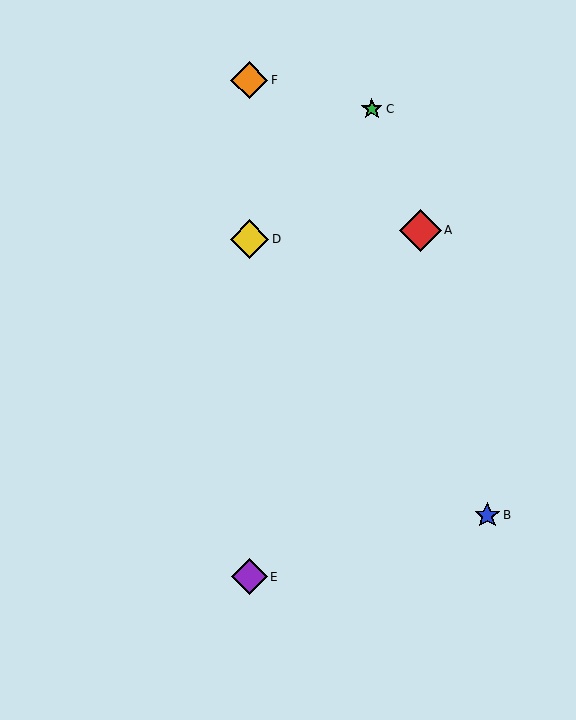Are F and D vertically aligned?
Yes, both are at x≈249.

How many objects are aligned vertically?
3 objects (D, E, F) are aligned vertically.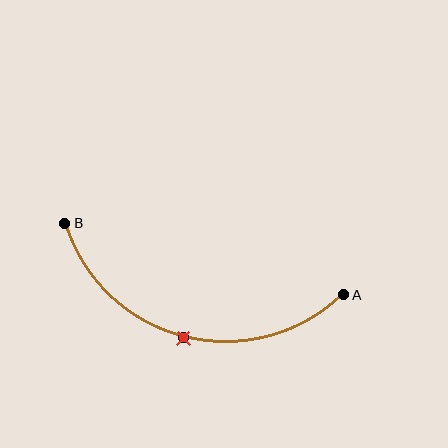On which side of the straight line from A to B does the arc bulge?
The arc bulges below the straight line connecting A and B.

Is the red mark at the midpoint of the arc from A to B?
Yes. The red mark lies on the arc at equal arc-length from both A and B — it is the arc midpoint.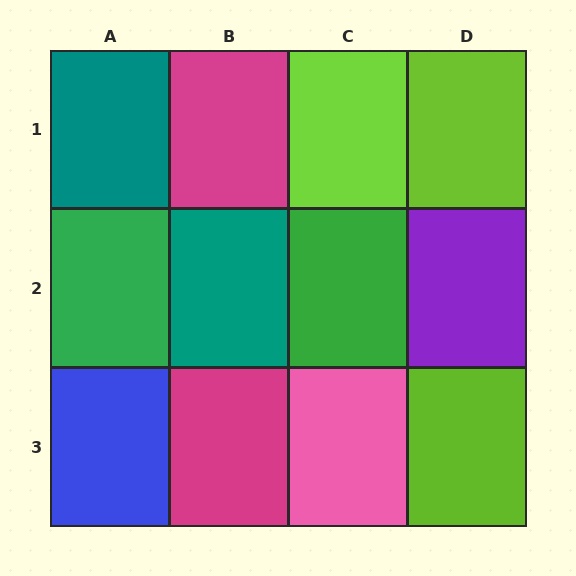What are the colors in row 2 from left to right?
Green, teal, green, purple.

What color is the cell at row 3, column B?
Magenta.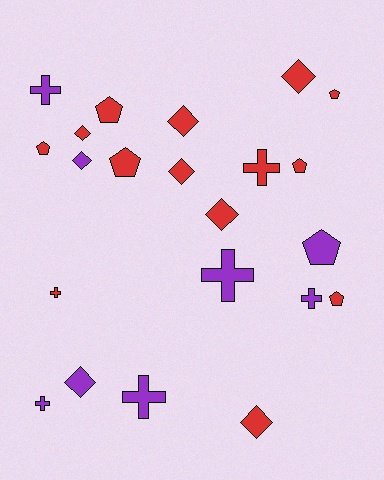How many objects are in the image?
There are 22 objects.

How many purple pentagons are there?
There is 1 purple pentagon.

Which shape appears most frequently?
Diamond, with 8 objects.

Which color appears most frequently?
Red, with 14 objects.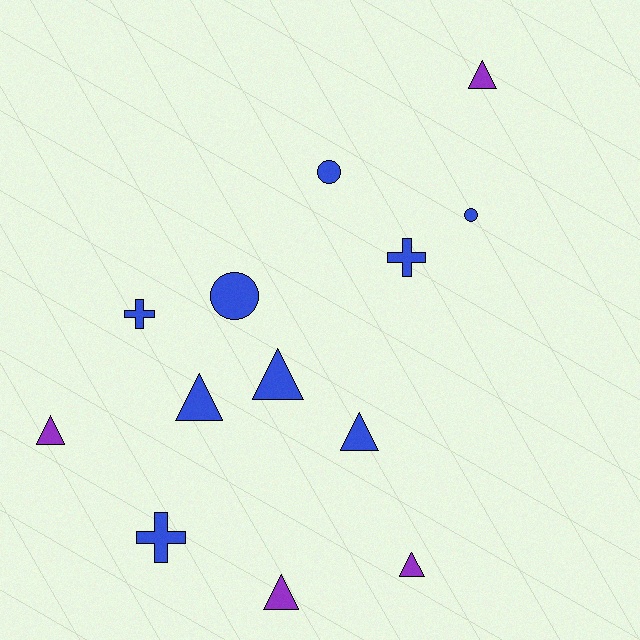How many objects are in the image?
There are 13 objects.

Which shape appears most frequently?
Triangle, with 7 objects.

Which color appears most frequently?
Blue, with 9 objects.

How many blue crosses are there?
There are 3 blue crosses.